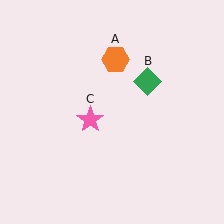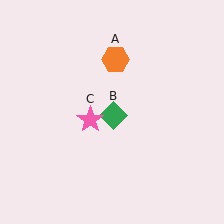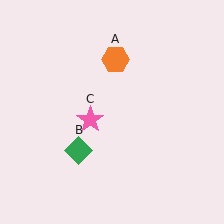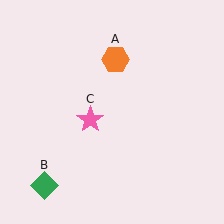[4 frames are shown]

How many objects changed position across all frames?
1 object changed position: green diamond (object B).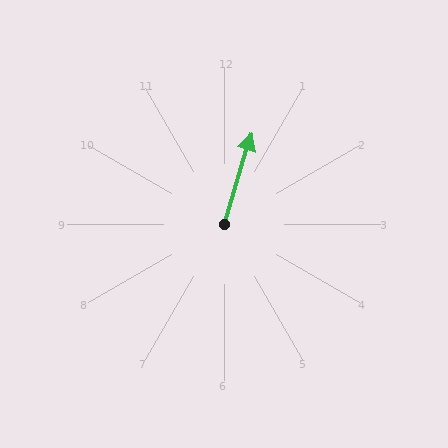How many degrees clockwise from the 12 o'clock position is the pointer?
Approximately 17 degrees.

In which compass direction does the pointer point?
North.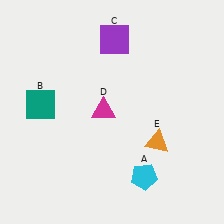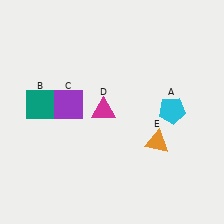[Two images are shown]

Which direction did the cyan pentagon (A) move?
The cyan pentagon (A) moved up.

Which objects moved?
The objects that moved are: the cyan pentagon (A), the purple square (C).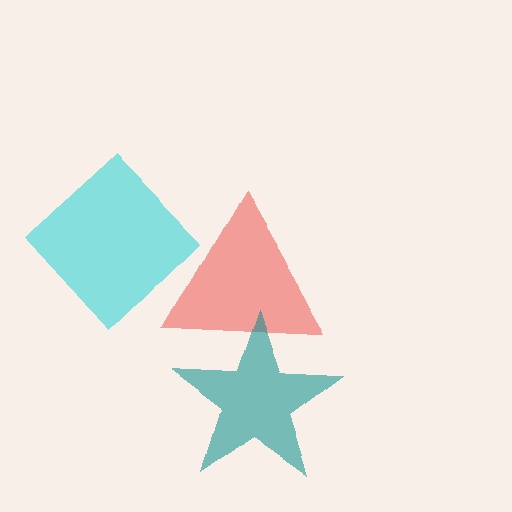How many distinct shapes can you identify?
There are 3 distinct shapes: a red triangle, a teal star, a cyan diamond.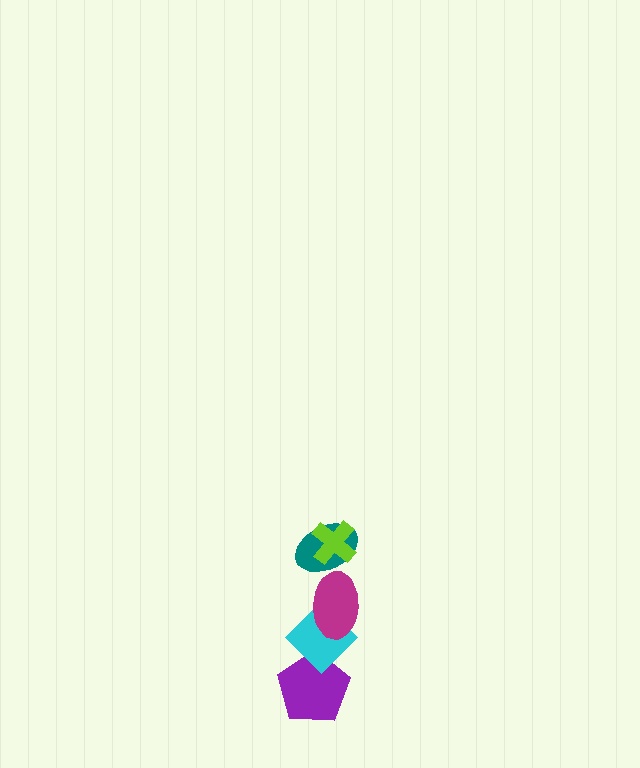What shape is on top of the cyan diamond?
The magenta ellipse is on top of the cyan diamond.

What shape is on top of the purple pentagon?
The cyan diamond is on top of the purple pentagon.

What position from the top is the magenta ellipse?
The magenta ellipse is 3rd from the top.